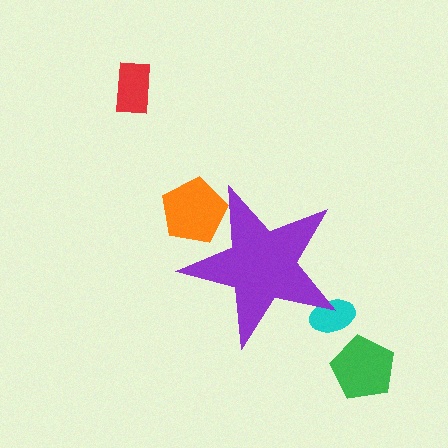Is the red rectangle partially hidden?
No, the red rectangle is fully visible.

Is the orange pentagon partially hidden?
Yes, the orange pentagon is partially hidden behind the purple star.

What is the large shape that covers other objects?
A purple star.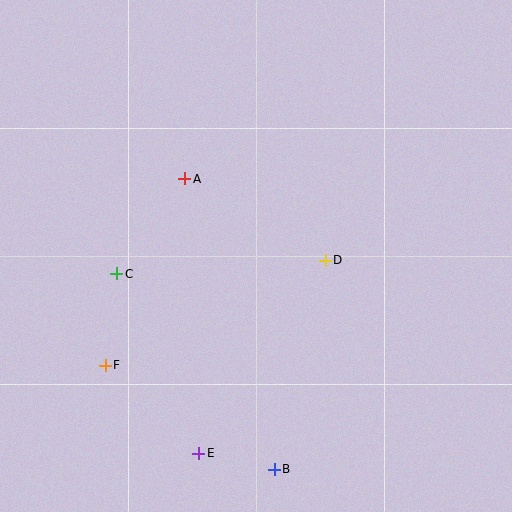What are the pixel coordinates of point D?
Point D is at (325, 260).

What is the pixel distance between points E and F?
The distance between E and F is 128 pixels.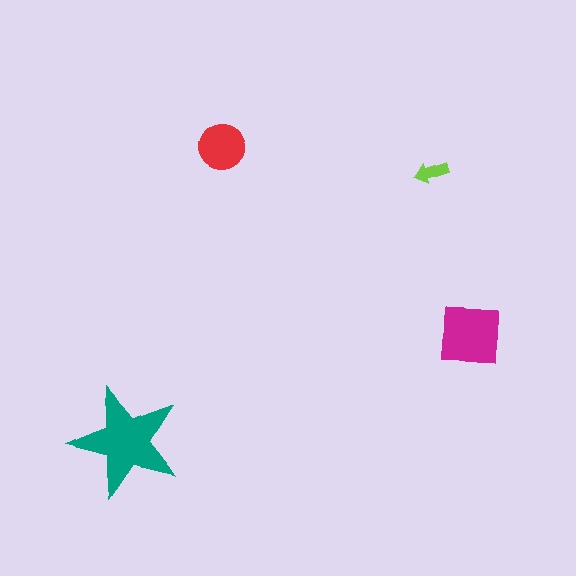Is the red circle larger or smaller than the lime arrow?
Larger.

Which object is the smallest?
The lime arrow.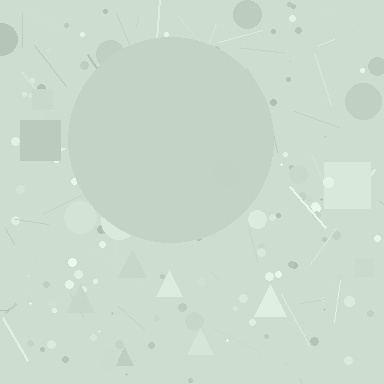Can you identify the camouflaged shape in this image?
The camouflaged shape is a circle.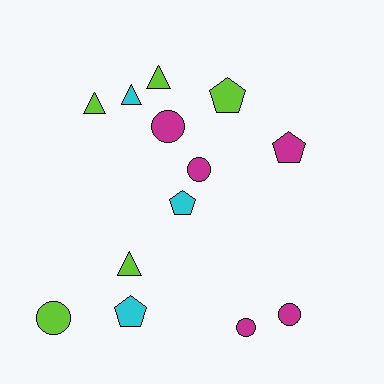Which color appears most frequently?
Magenta, with 5 objects.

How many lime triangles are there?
There are 3 lime triangles.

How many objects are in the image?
There are 13 objects.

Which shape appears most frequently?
Circle, with 5 objects.